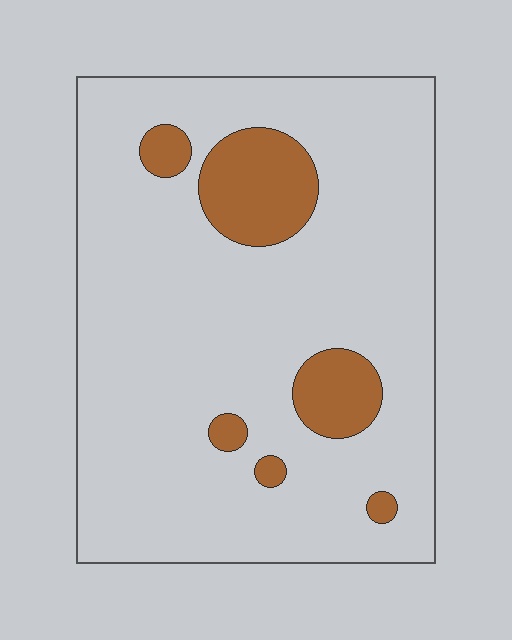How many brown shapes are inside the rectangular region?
6.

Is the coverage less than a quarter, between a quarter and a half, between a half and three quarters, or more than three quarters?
Less than a quarter.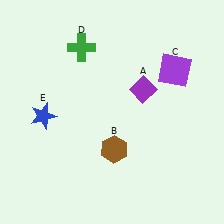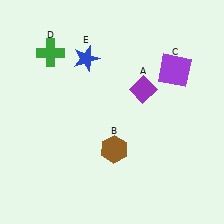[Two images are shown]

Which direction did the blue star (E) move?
The blue star (E) moved up.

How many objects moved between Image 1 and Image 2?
2 objects moved between the two images.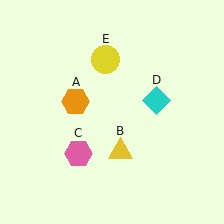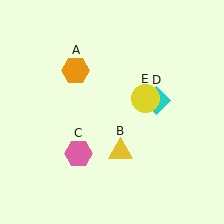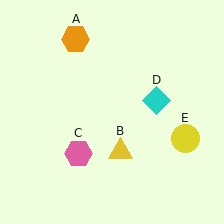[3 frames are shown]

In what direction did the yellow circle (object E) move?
The yellow circle (object E) moved down and to the right.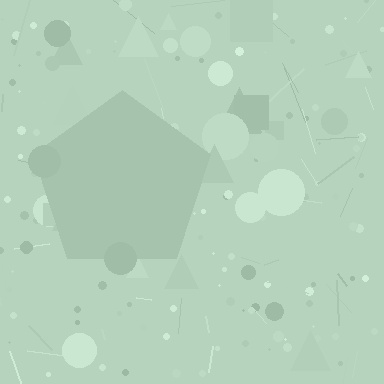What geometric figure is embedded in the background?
A pentagon is embedded in the background.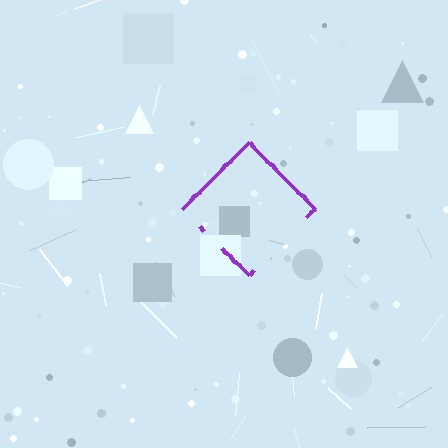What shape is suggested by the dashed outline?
The dashed outline suggests a diamond.